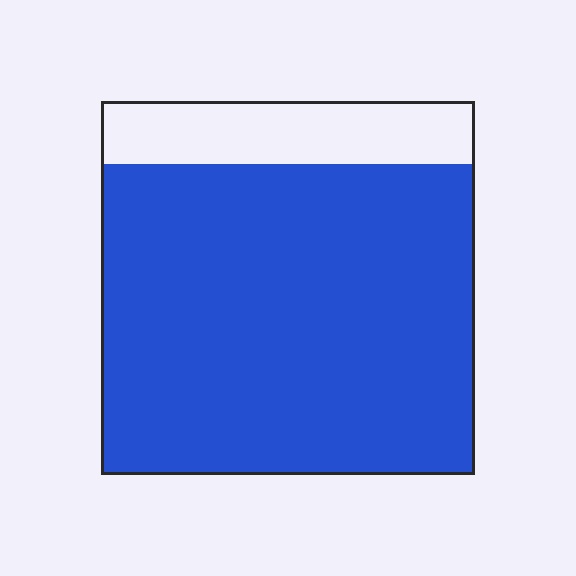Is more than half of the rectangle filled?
Yes.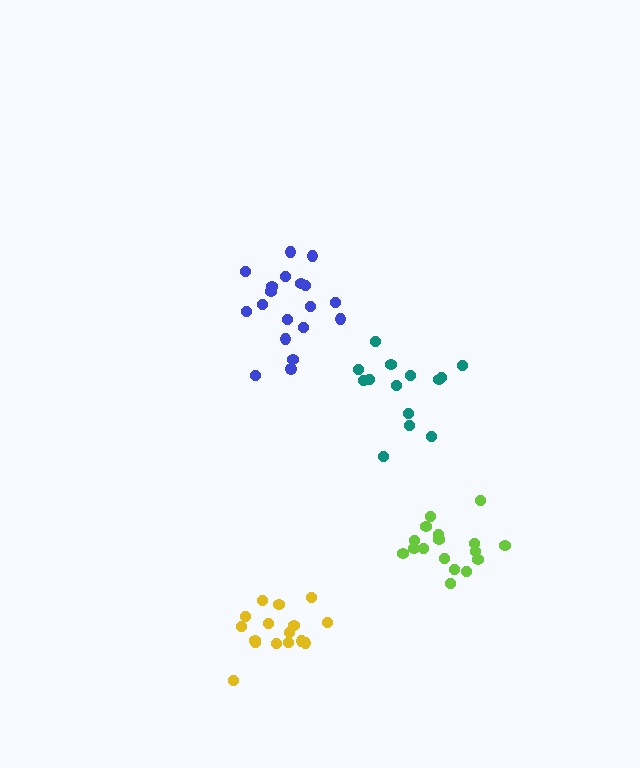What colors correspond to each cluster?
The clusters are colored: yellow, lime, blue, teal.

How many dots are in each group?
Group 1: 16 dots, Group 2: 17 dots, Group 3: 19 dots, Group 4: 14 dots (66 total).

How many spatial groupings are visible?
There are 4 spatial groupings.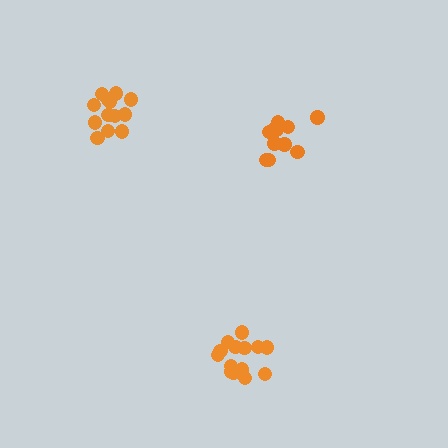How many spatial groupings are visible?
There are 3 spatial groupings.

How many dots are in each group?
Group 1: 15 dots, Group 2: 11 dots, Group 3: 13 dots (39 total).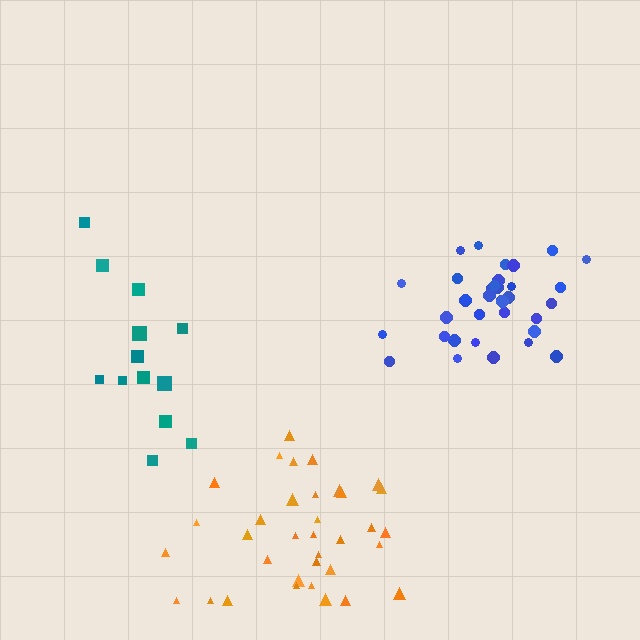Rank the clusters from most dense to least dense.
blue, orange, teal.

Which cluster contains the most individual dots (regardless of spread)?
Orange (35).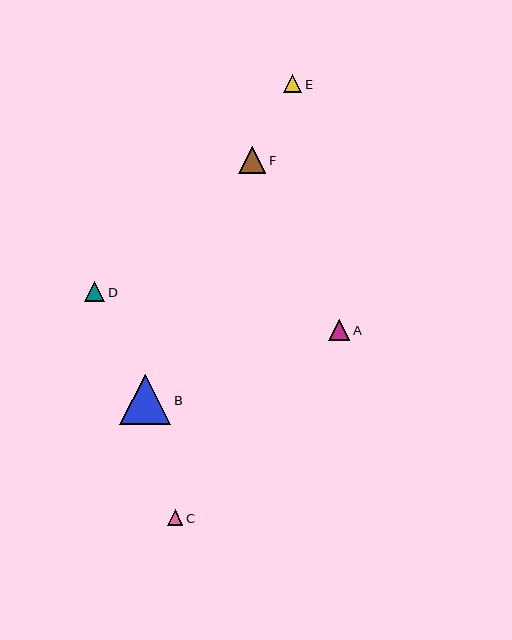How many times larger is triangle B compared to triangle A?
Triangle B is approximately 2.4 times the size of triangle A.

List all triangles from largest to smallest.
From largest to smallest: B, F, A, D, E, C.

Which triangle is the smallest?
Triangle C is the smallest with a size of approximately 15 pixels.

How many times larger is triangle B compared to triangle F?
Triangle B is approximately 1.9 times the size of triangle F.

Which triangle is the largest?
Triangle B is the largest with a size of approximately 51 pixels.